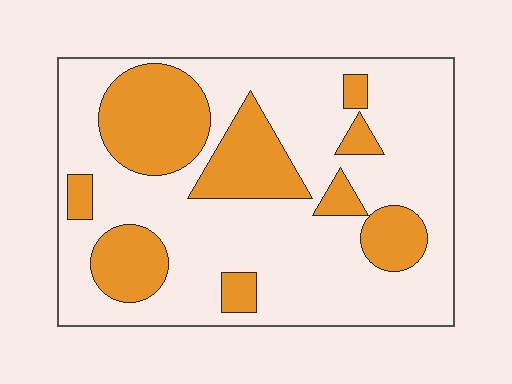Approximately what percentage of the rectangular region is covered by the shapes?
Approximately 30%.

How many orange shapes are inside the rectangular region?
9.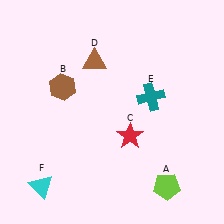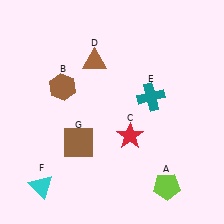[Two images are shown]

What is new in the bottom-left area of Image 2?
A brown square (G) was added in the bottom-left area of Image 2.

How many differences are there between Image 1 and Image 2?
There is 1 difference between the two images.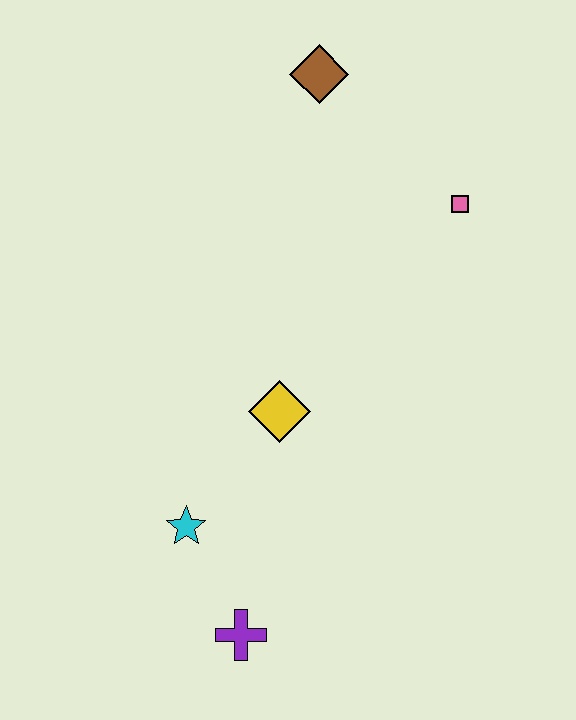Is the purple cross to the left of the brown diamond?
Yes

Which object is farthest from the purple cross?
The brown diamond is farthest from the purple cross.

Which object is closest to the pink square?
The brown diamond is closest to the pink square.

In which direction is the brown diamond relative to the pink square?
The brown diamond is to the left of the pink square.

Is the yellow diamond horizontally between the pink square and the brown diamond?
No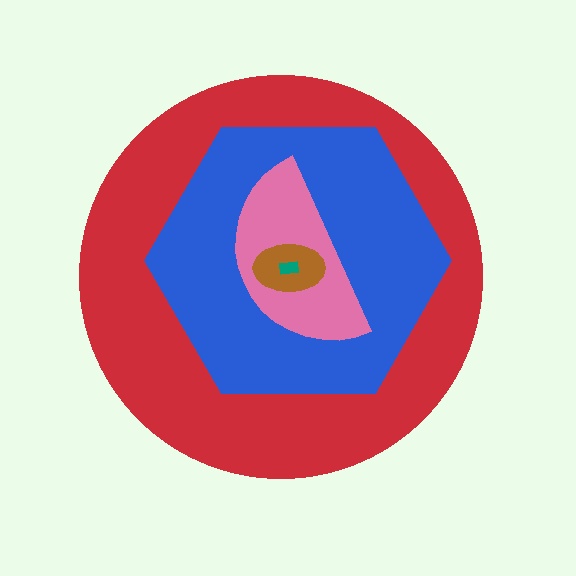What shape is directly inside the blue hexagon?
The pink semicircle.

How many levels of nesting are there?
5.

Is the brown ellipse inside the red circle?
Yes.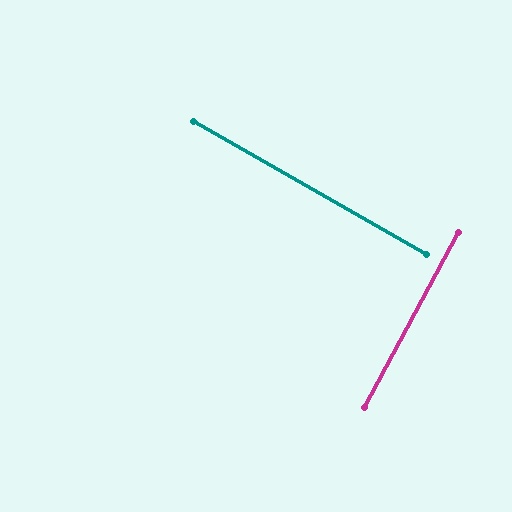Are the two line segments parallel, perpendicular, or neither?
Perpendicular — they meet at approximately 89°.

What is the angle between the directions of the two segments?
Approximately 89 degrees.